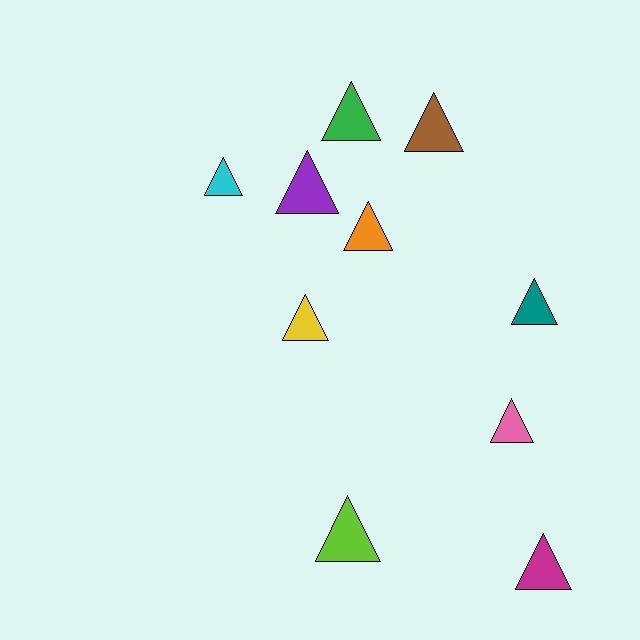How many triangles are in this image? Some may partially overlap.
There are 10 triangles.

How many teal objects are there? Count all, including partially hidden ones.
There is 1 teal object.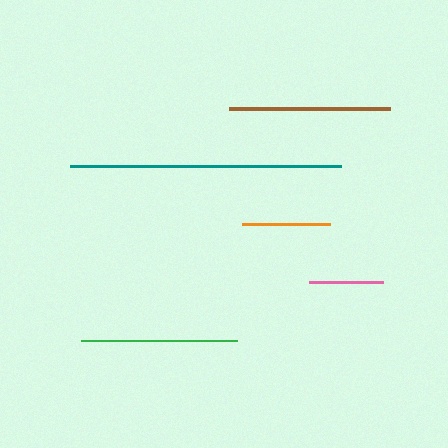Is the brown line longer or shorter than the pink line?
The brown line is longer than the pink line.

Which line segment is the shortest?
The pink line is the shortest at approximately 74 pixels.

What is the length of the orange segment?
The orange segment is approximately 88 pixels long.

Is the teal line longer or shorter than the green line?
The teal line is longer than the green line.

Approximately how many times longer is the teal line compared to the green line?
The teal line is approximately 1.7 times the length of the green line.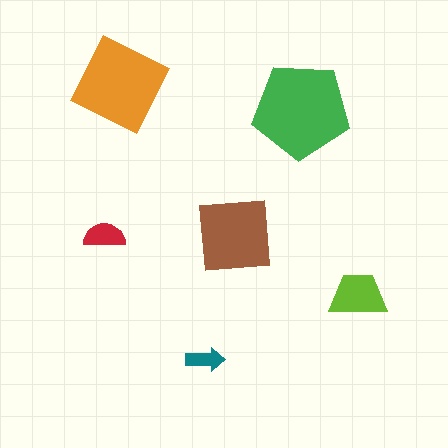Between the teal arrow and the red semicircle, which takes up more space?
The red semicircle.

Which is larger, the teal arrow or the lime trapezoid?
The lime trapezoid.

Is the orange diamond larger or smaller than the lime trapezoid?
Larger.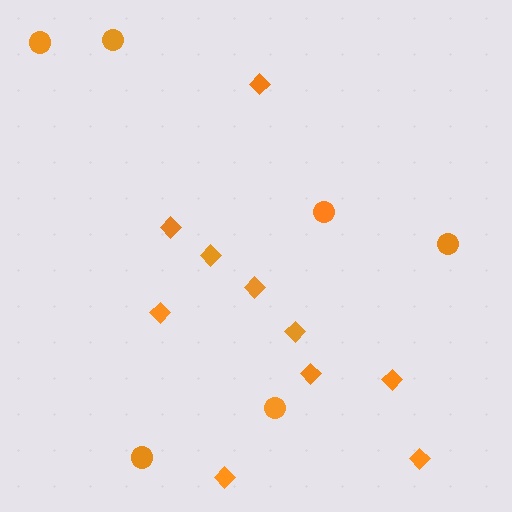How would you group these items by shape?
There are 2 groups: one group of diamonds (10) and one group of circles (6).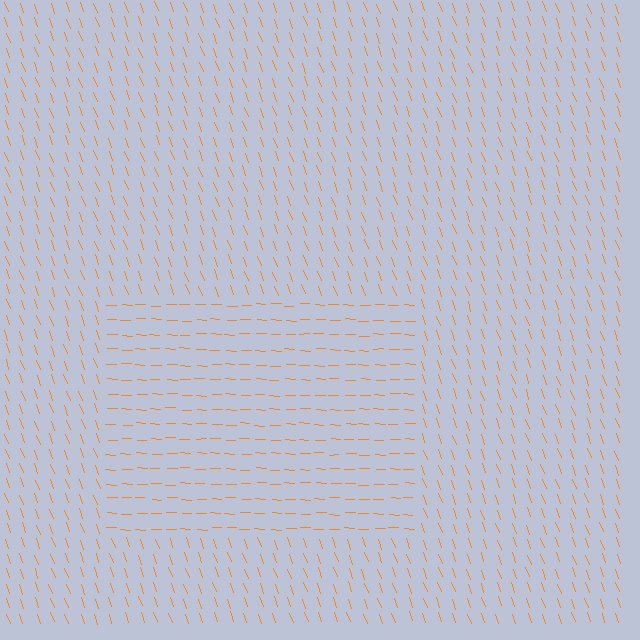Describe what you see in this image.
The image is filled with small orange line segments. A rectangle region in the image has lines oriented differently from the surrounding lines, creating a visible texture boundary.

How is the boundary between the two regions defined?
The boundary is defined purely by a change in line orientation (approximately 68 degrees difference). All lines are the same color and thickness.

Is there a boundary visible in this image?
Yes, there is a texture boundary formed by a change in line orientation.